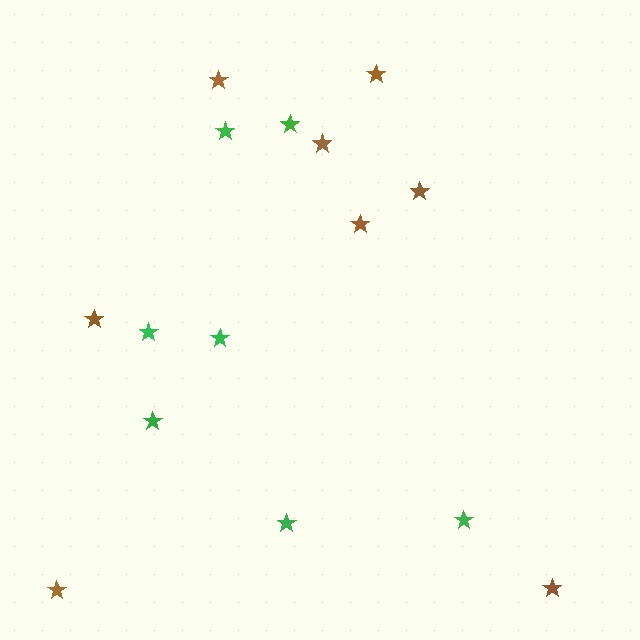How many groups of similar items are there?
There are 2 groups: one group of green stars (7) and one group of brown stars (8).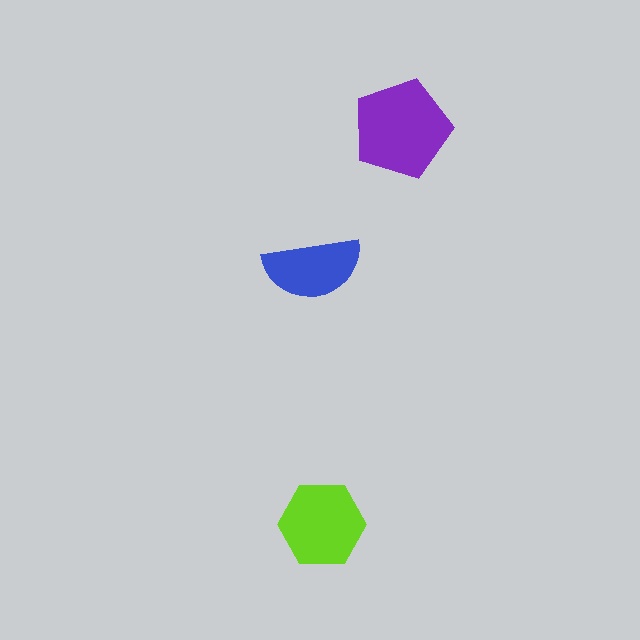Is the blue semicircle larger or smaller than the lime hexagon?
Smaller.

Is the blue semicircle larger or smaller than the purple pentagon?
Smaller.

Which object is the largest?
The purple pentagon.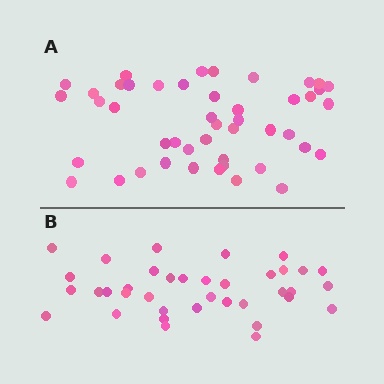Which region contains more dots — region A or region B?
Region A (the top region) has more dots.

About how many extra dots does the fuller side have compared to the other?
Region A has roughly 8 or so more dots than region B.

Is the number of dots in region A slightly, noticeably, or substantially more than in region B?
Region A has only slightly more — the two regions are fairly close. The ratio is roughly 1.2 to 1.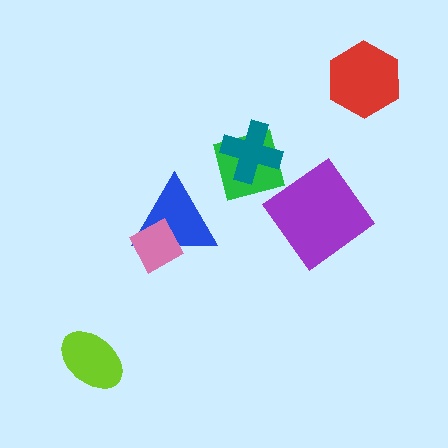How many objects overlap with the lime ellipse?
0 objects overlap with the lime ellipse.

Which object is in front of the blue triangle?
The pink diamond is in front of the blue triangle.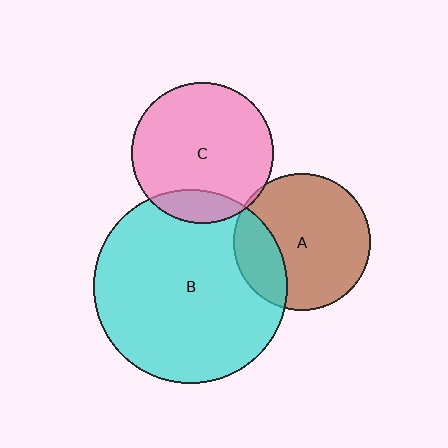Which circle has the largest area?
Circle B (cyan).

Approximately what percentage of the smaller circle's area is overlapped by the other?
Approximately 25%.